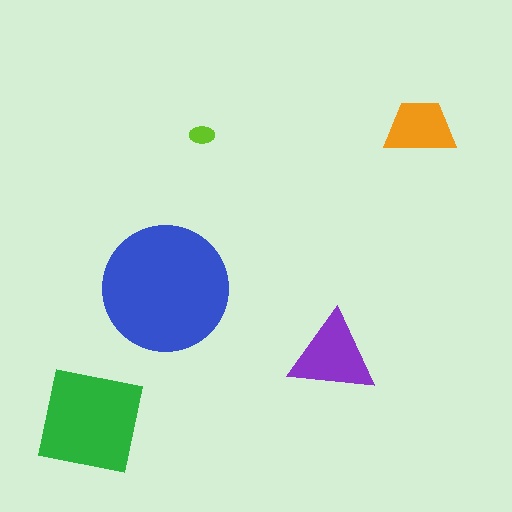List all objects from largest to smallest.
The blue circle, the green square, the purple triangle, the orange trapezoid, the lime ellipse.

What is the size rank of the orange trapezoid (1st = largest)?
4th.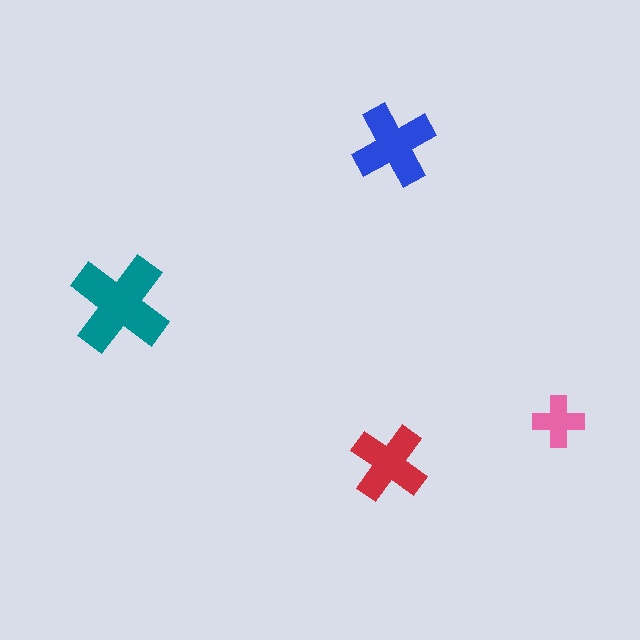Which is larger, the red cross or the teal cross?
The teal one.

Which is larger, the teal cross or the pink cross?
The teal one.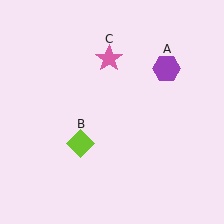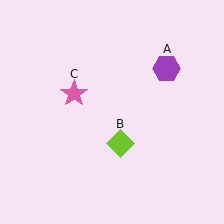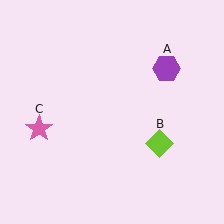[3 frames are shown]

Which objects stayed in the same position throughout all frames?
Purple hexagon (object A) remained stationary.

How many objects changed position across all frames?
2 objects changed position: lime diamond (object B), pink star (object C).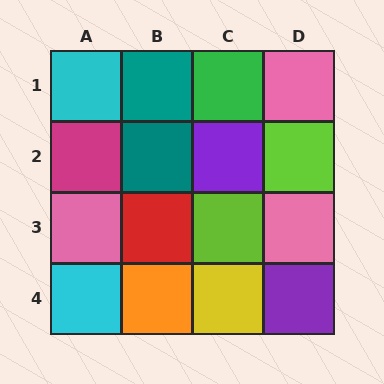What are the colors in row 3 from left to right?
Pink, red, lime, pink.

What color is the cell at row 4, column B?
Orange.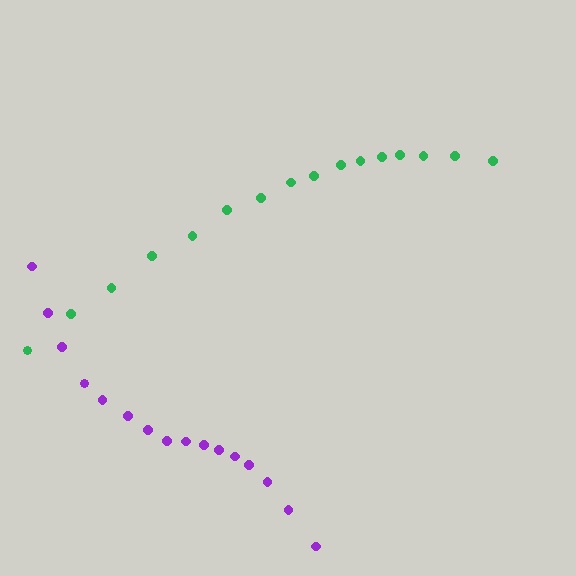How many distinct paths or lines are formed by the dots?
There are 2 distinct paths.